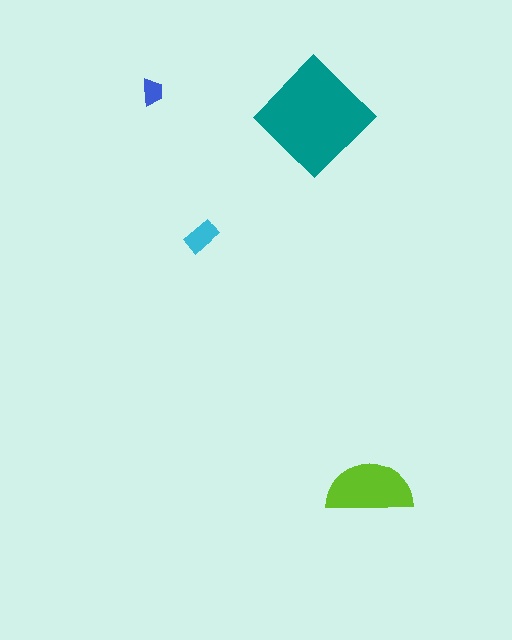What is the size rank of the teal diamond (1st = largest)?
1st.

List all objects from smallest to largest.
The blue trapezoid, the cyan rectangle, the lime semicircle, the teal diamond.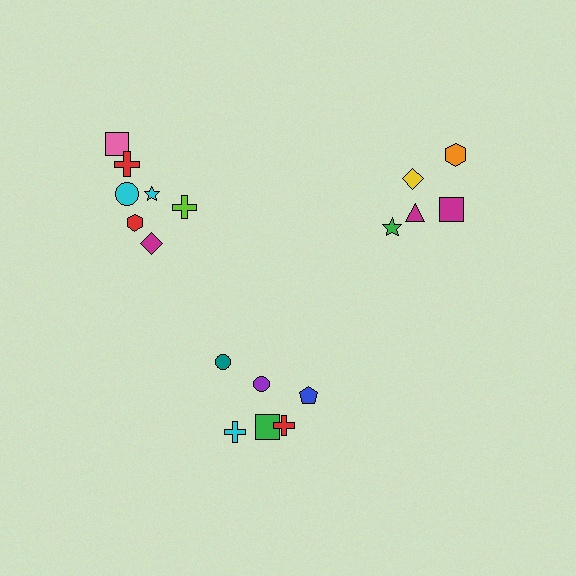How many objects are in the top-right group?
There are 5 objects.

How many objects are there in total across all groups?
There are 18 objects.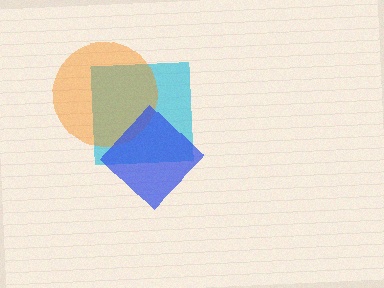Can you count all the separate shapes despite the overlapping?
Yes, there are 3 separate shapes.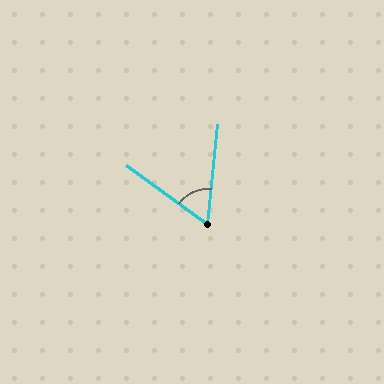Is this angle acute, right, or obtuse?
It is acute.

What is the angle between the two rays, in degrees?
Approximately 59 degrees.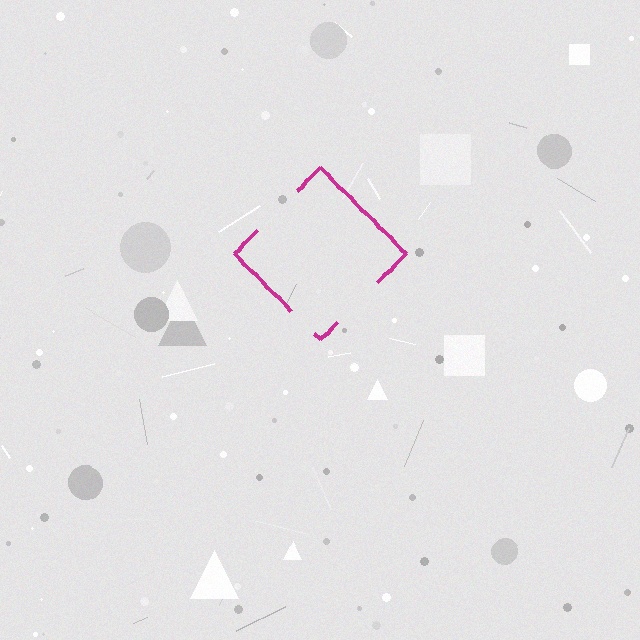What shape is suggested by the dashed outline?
The dashed outline suggests a diamond.